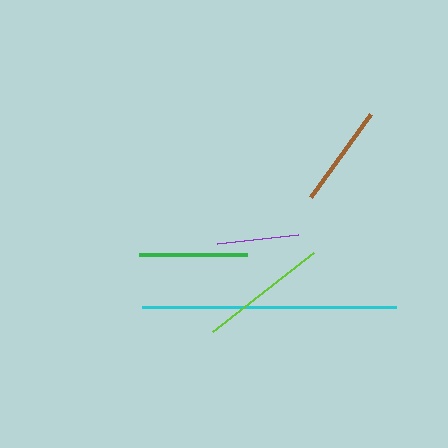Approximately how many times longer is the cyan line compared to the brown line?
The cyan line is approximately 2.5 times the length of the brown line.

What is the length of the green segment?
The green segment is approximately 109 pixels long.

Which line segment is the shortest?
The purple line is the shortest at approximately 82 pixels.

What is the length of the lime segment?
The lime segment is approximately 128 pixels long.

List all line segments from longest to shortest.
From longest to shortest: cyan, lime, green, brown, purple.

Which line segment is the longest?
The cyan line is the longest at approximately 254 pixels.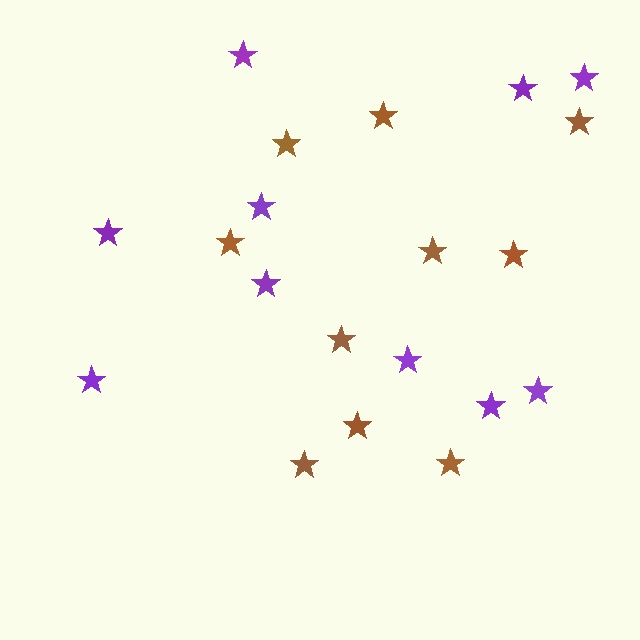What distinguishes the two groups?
There are 2 groups: one group of brown stars (10) and one group of purple stars (10).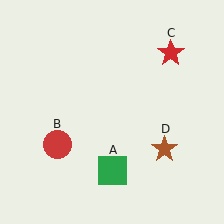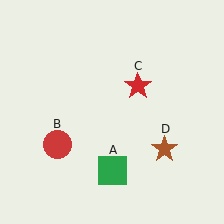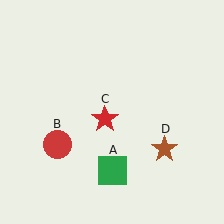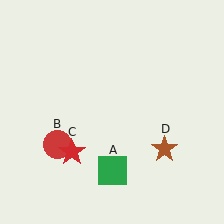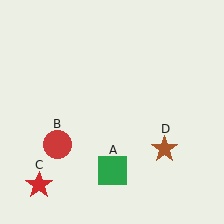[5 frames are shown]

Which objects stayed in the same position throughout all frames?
Green square (object A) and red circle (object B) and brown star (object D) remained stationary.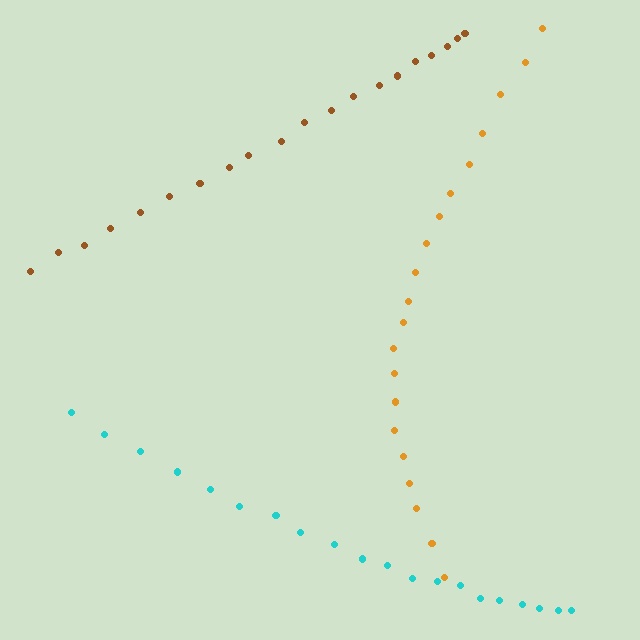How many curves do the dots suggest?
There are 3 distinct paths.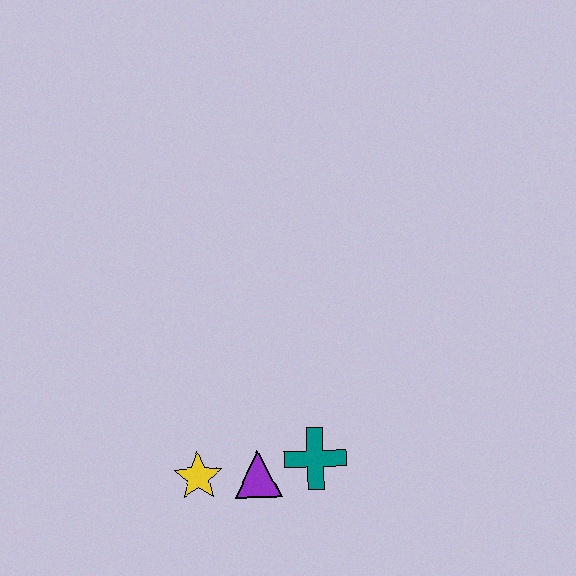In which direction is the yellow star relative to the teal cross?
The yellow star is to the left of the teal cross.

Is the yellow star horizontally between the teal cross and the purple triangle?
No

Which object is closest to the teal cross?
The purple triangle is closest to the teal cross.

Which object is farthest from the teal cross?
The yellow star is farthest from the teal cross.